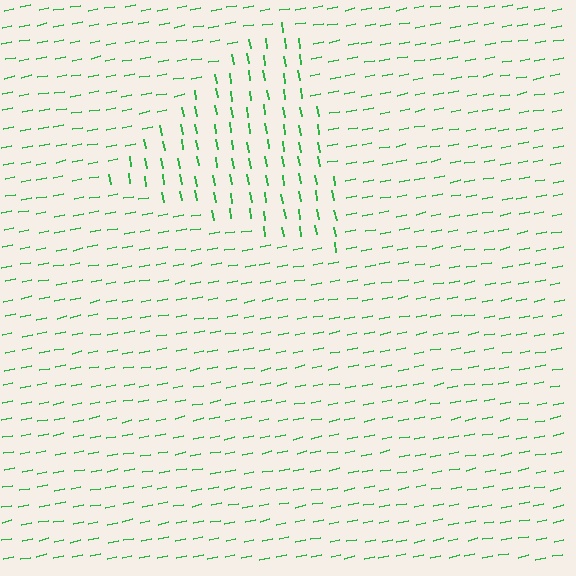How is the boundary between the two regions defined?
The boundary is defined purely by a change in line orientation (approximately 88 degrees difference). All lines are the same color and thickness.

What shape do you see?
I see a triangle.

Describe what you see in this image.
The image is filled with small green line segments. A triangle region in the image has lines oriented differently from the surrounding lines, creating a visible texture boundary.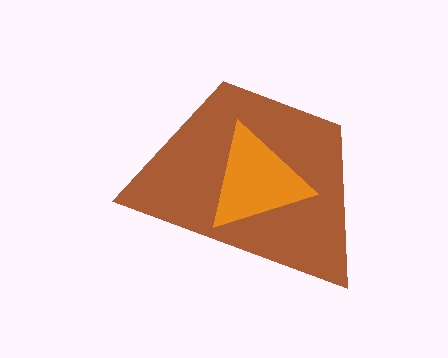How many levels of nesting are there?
2.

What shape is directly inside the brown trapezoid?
The orange triangle.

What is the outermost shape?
The brown trapezoid.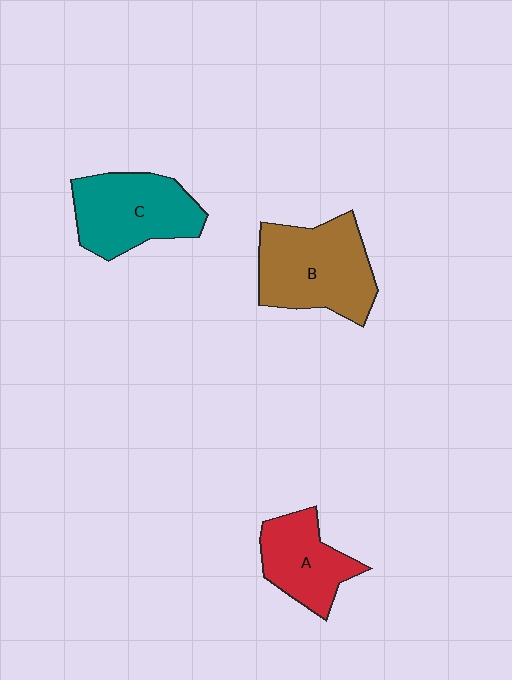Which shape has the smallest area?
Shape A (red).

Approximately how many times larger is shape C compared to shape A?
Approximately 1.3 times.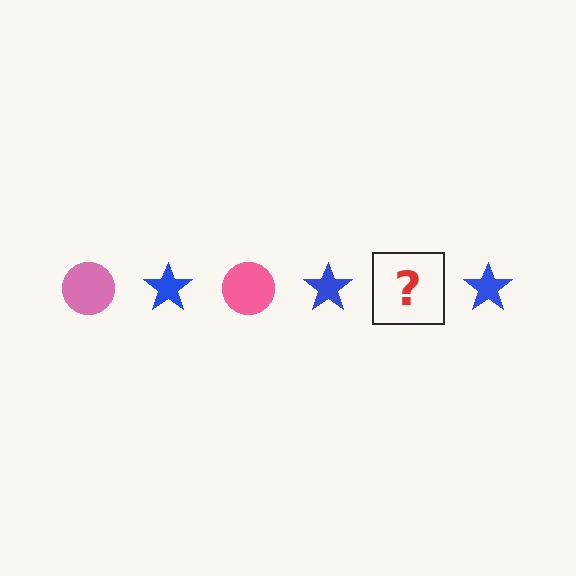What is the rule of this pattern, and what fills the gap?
The rule is that the pattern alternates between pink circle and blue star. The gap should be filled with a pink circle.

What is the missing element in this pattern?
The missing element is a pink circle.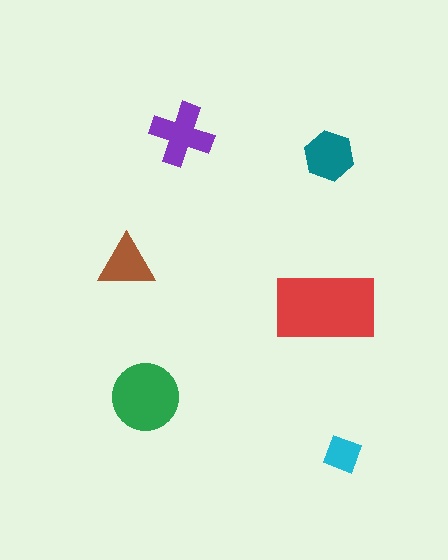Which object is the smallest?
The cyan diamond.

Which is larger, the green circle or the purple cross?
The green circle.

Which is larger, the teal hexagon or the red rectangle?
The red rectangle.